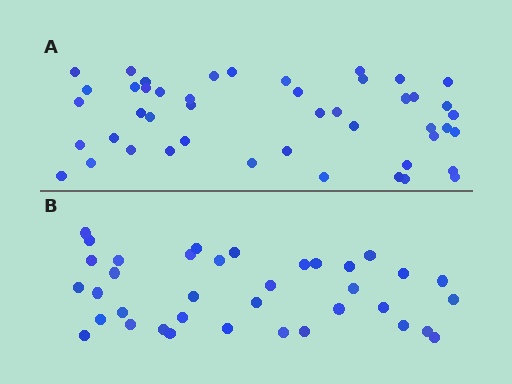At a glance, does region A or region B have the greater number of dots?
Region A (the top region) has more dots.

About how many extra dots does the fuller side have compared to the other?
Region A has roughly 8 or so more dots than region B.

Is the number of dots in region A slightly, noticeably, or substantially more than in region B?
Region A has only slightly more — the two regions are fairly close. The ratio is roughly 1.2 to 1.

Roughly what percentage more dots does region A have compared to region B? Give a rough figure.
About 25% more.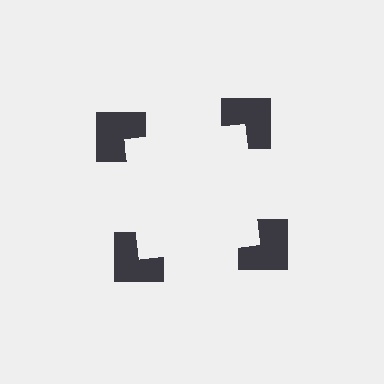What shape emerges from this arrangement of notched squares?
An illusory square — its edges are inferred from the aligned wedge cuts in the notched squares, not physically drawn.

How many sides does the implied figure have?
4 sides.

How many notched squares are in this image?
There are 4 — one at each vertex of the illusory square.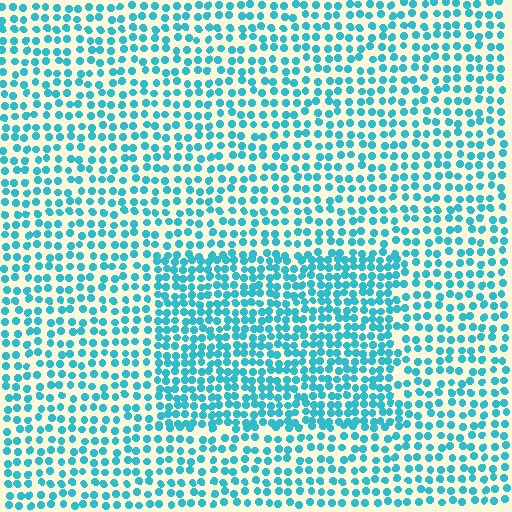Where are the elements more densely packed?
The elements are more densely packed inside the rectangle boundary.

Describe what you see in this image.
The image contains small cyan elements arranged at two different densities. A rectangle-shaped region is visible where the elements are more densely packed than the surrounding area.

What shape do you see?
I see a rectangle.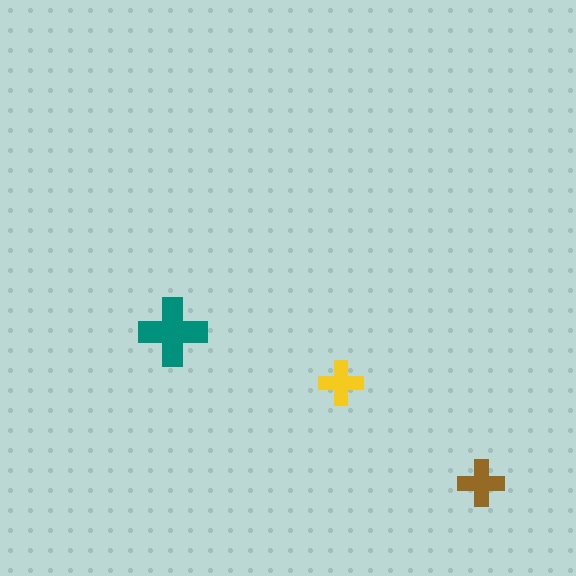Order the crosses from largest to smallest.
the teal one, the brown one, the yellow one.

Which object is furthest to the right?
The brown cross is rightmost.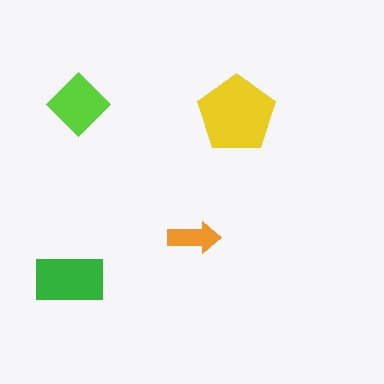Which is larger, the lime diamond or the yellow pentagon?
The yellow pentagon.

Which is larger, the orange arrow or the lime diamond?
The lime diamond.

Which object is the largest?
The yellow pentagon.